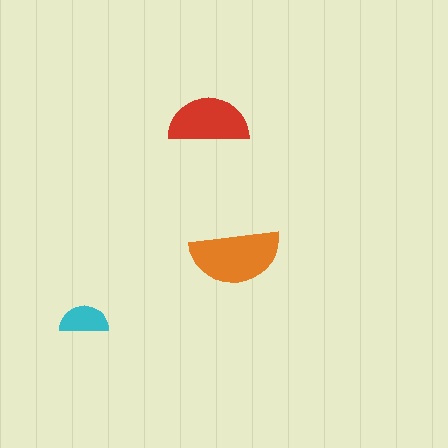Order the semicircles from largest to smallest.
the orange one, the red one, the cyan one.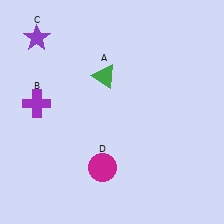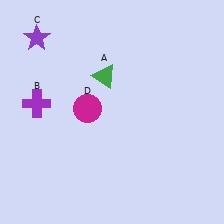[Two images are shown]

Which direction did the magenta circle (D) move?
The magenta circle (D) moved up.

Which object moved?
The magenta circle (D) moved up.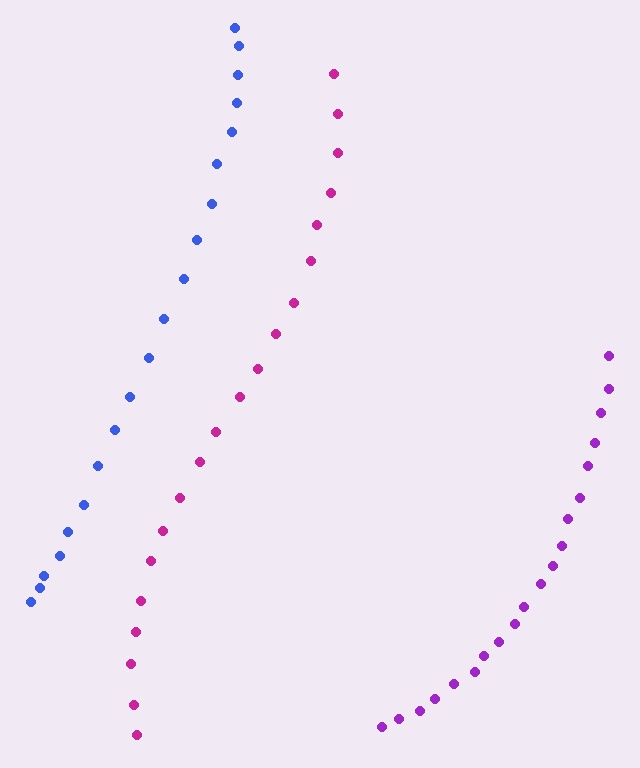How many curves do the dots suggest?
There are 3 distinct paths.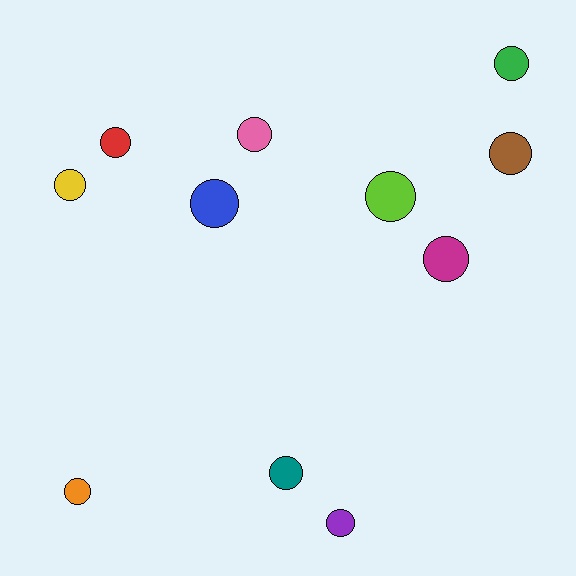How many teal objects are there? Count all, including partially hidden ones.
There is 1 teal object.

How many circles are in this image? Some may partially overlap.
There are 11 circles.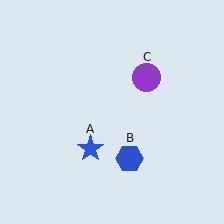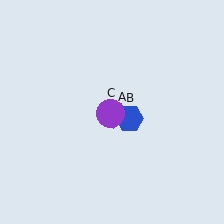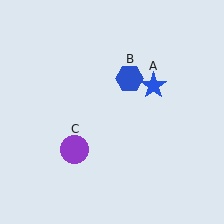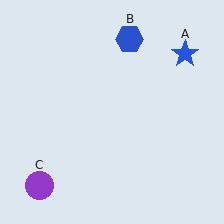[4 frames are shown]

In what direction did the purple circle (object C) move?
The purple circle (object C) moved down and to the left.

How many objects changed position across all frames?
3 objects changed position: blue star (object A), blue hexagon (object B), purple circle (object C).